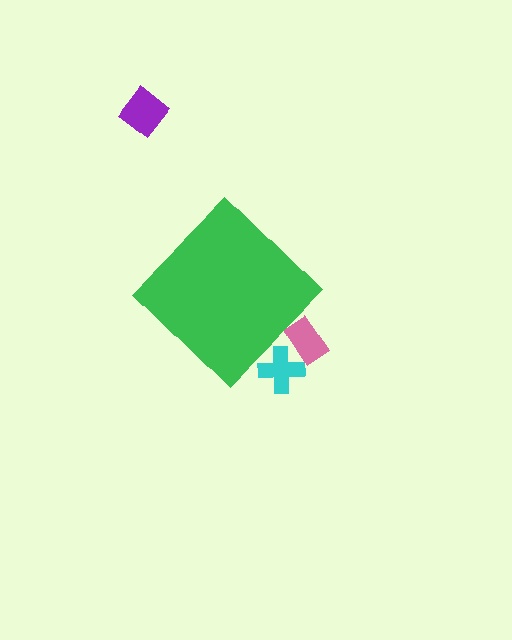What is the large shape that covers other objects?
A green diamond.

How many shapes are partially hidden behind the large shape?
2 shapes are partially hidden.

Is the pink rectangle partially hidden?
Yes, the pink rectangle is partially hidden behind the green diamond.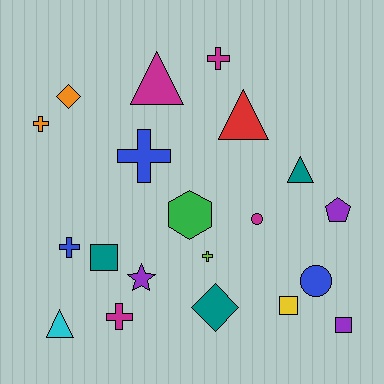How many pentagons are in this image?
There is 1 pentagon.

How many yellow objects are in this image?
There is 1 yellow object.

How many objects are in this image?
There are 20 objects.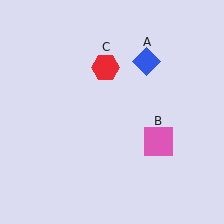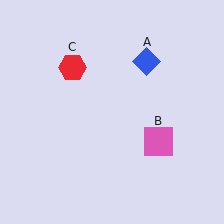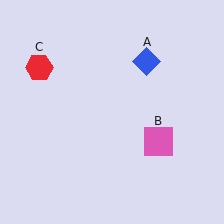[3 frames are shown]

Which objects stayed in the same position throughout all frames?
Blue diamond (object A) and pink square (object B) remained stationary.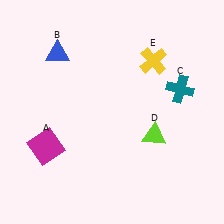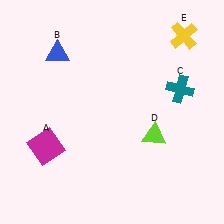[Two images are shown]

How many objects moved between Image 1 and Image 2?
1 object moved between the two images.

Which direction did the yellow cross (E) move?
The yellow cross (E) moved right.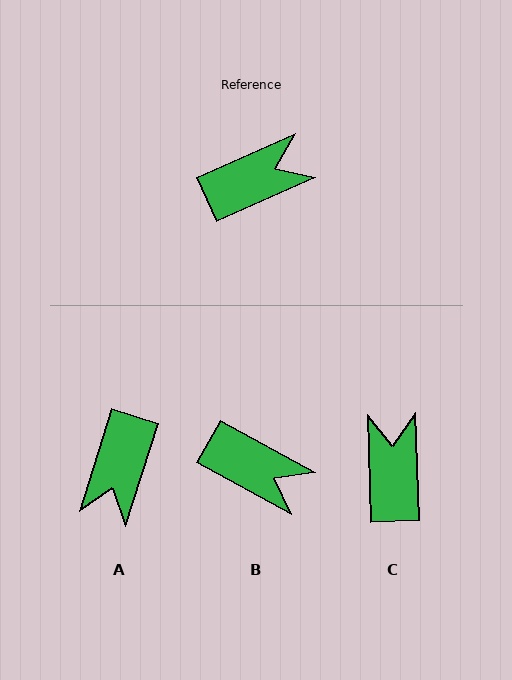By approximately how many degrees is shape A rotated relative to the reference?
Approximately 132 degrees clockwise.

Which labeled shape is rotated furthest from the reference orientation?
A, about 132 degrees away.